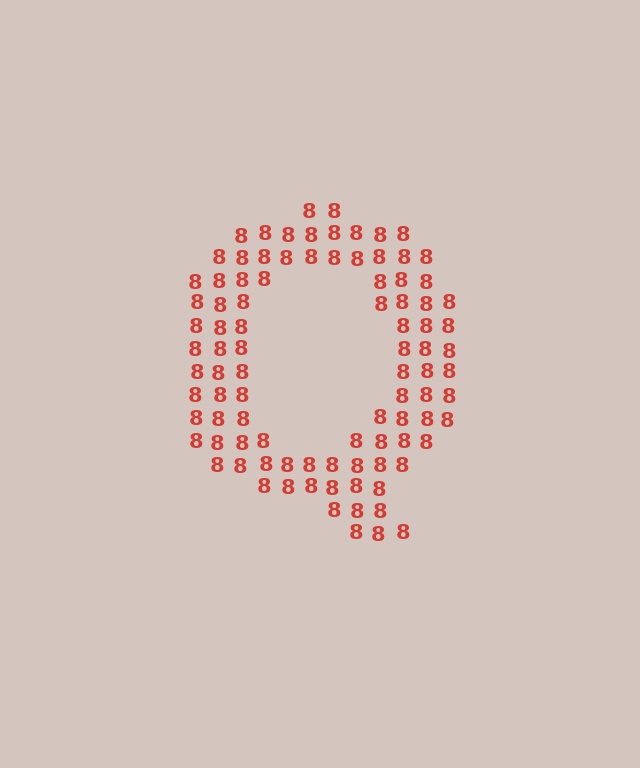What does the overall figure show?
The overall figure shows the letter Q.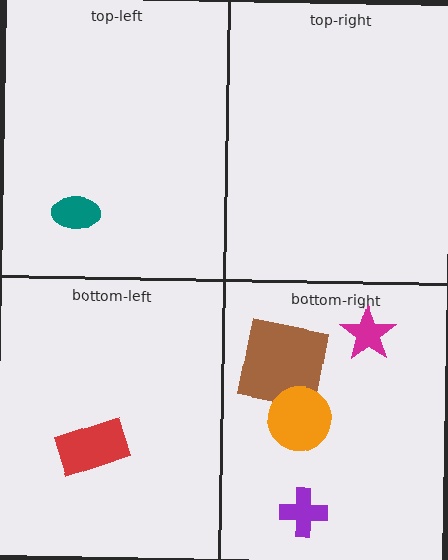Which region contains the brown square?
The bottom-right region.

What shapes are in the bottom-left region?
The red rectangle.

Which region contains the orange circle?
The bottom-right region.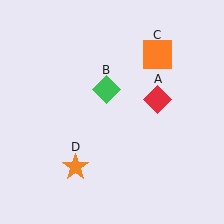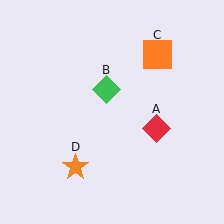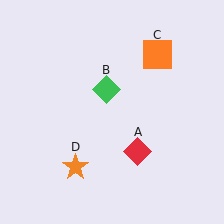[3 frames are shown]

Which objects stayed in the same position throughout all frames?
Green diamond (object B) and orange square (object C) and orange star (object D) remained stationary.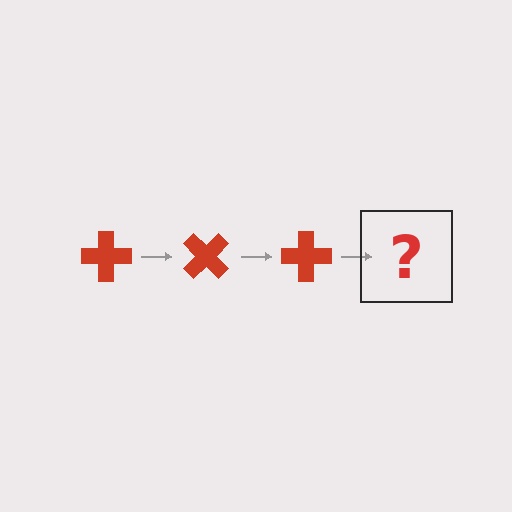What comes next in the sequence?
The next element should be a red cross rotated 135 degrees.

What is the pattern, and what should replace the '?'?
The pattern is that the cross rotates 45 degrees each step. The '?' should be a red cross rotated 135 degrees.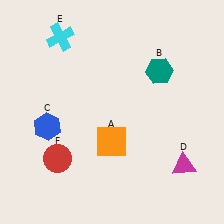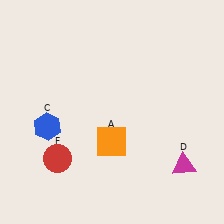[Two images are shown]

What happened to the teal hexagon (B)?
The teal hexagon (B) was removed in Image 2. It was in the top-right area of Image 1.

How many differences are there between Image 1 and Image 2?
There are 2 differences between the two images.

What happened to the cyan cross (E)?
The cyan cross (E) was removed in Image 2. It was in the top-left area of Image 1.